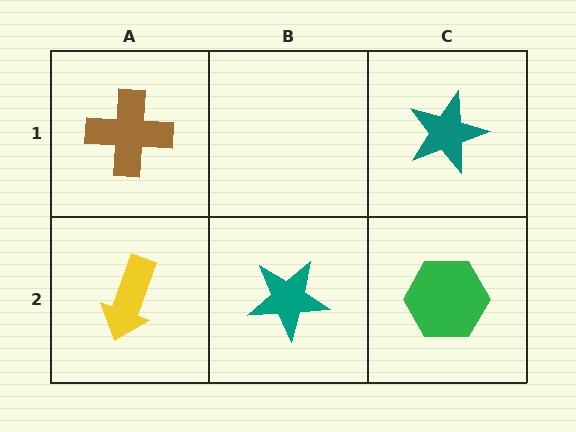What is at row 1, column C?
A teal star.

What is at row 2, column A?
A yellow arrow.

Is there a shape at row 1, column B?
No, that cell is empty.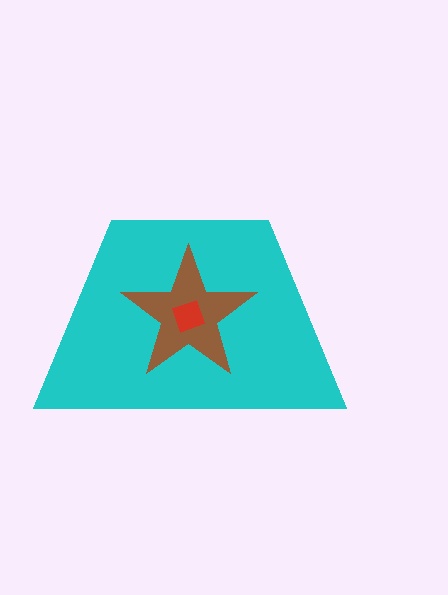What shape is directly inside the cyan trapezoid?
The brown star.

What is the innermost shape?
The red square.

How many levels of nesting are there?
3.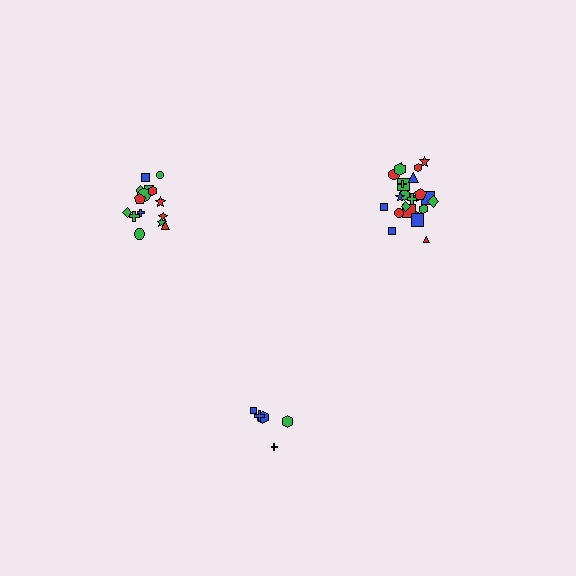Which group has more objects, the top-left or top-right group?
The top-right group.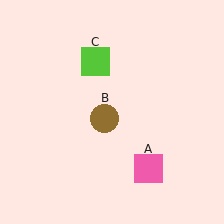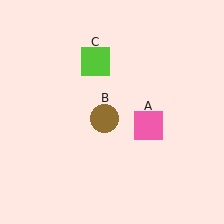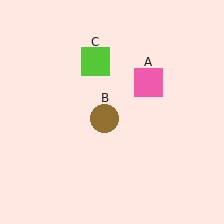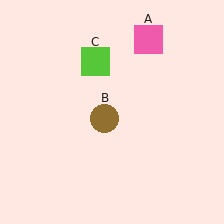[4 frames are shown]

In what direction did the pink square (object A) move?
The pink square (object A) moved up.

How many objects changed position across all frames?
1 object changed position: pink square (object A).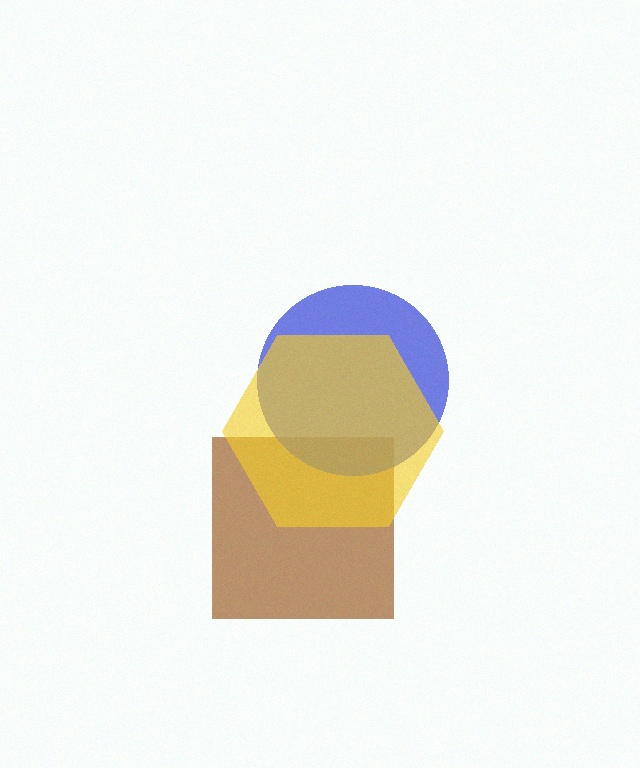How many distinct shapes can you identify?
There are 3 distinct shapes: a brown square, a blue circle, a yellow hexagon.